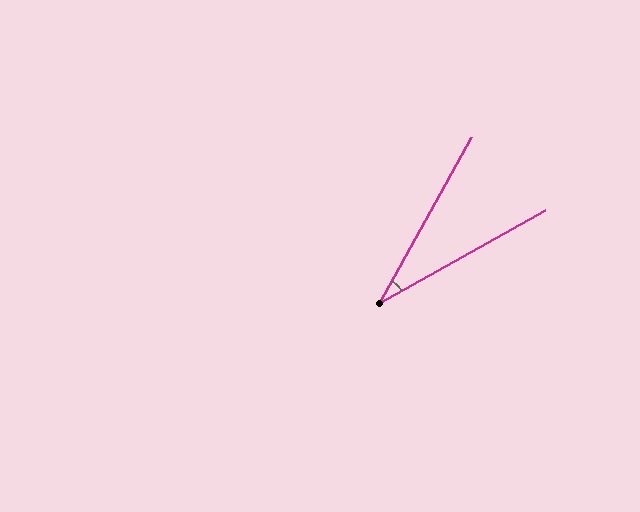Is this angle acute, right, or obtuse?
It is acute.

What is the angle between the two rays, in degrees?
Approximately 32 degrees.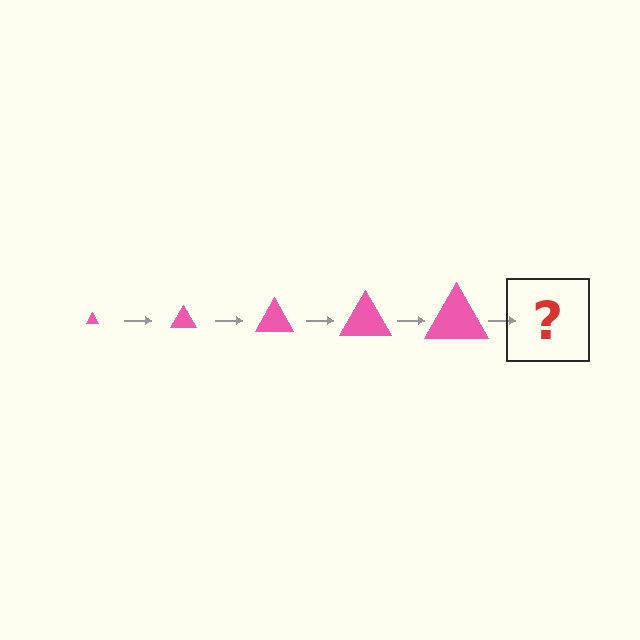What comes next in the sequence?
The next element should be a pink triangle, larger than the previous one.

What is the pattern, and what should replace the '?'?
The pattern is that the triangle gets progressively larger each step. The '?' should be a pink triangle, larger than the previous one.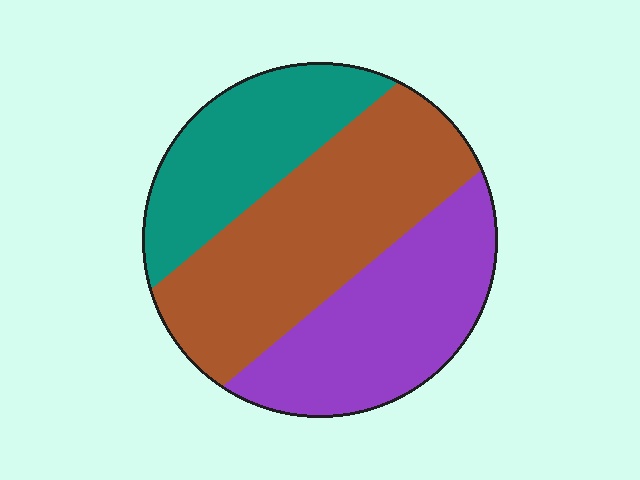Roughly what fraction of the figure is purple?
Purple takes up between a sixth and a third of the figure.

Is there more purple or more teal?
Purple.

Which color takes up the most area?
Brown, at roughly 40%.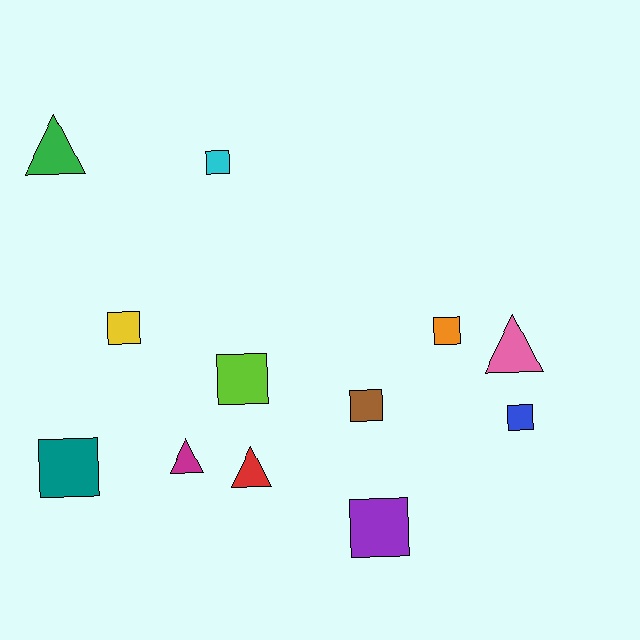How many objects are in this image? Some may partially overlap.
There are 12 objects.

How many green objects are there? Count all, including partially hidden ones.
There is 1 green object.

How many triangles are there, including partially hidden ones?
There are 4 triangles.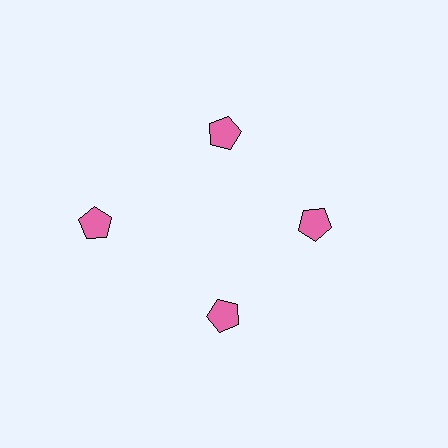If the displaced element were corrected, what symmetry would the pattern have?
It would have 4-fold rotational symmetry — the pattern would map onto itself every 90 degrees.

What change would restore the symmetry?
The symmetry would be restored by moving it inward, back onto the ring so that all 4 pentagons sit at equal angles and equal distance from the center.